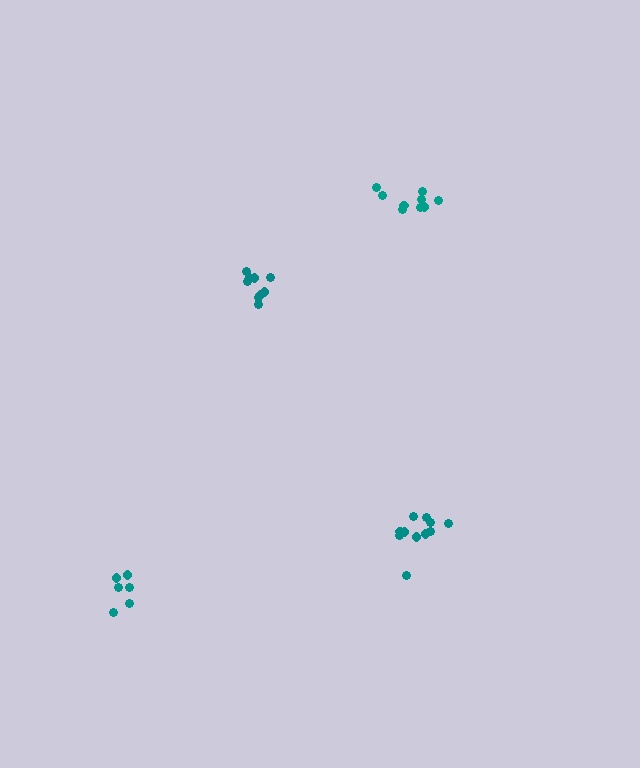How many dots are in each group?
Group 1: 11 dots, Group 2: 9 dots, Group 3: 6 dots, Group 4: 9 dots (35 total).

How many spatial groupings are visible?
There are 4 spatial groupings.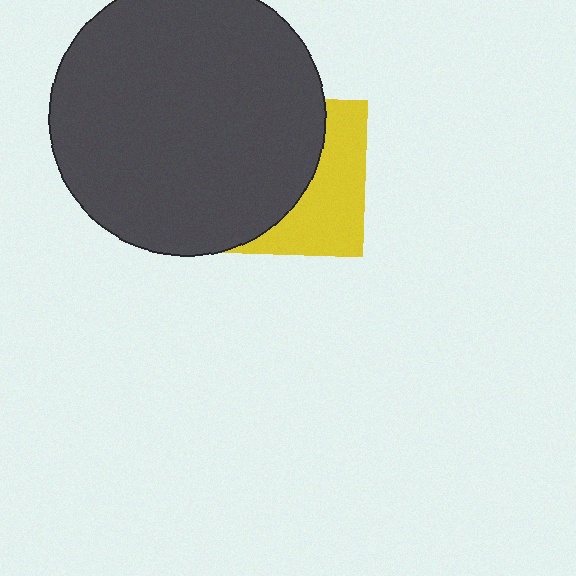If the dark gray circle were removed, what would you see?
You would see the complete yellow square.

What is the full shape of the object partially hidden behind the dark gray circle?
The partially hidden object is a yellow square.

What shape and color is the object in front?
The object in front is a dark gray circle.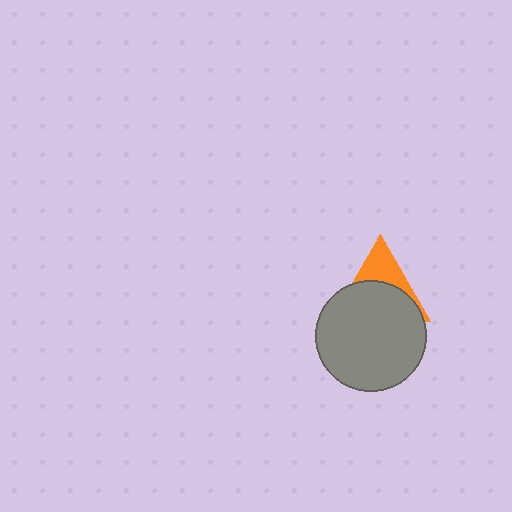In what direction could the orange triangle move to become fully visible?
The orange triangle could move up. That would shift it out from behind the gray circle entirely.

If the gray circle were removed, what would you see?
You would see the complete orange triangle.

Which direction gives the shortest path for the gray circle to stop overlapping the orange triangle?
Moving down gives the shortest separation.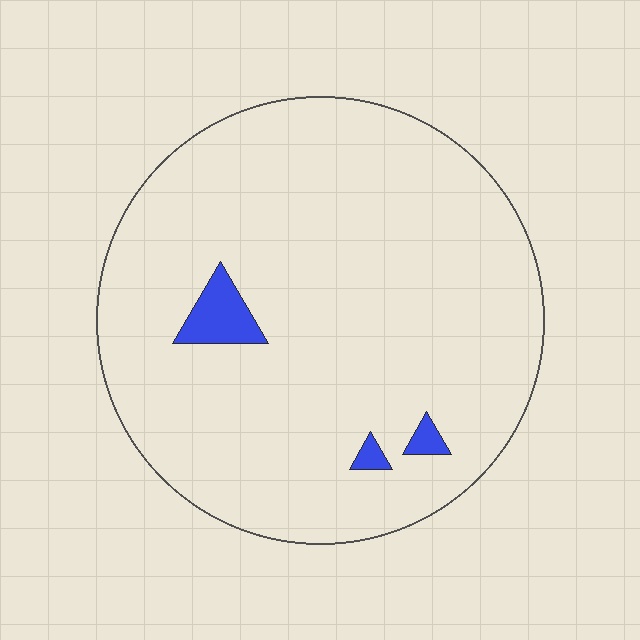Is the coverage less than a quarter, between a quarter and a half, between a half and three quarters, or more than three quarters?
Less than a quarter.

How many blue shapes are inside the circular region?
3.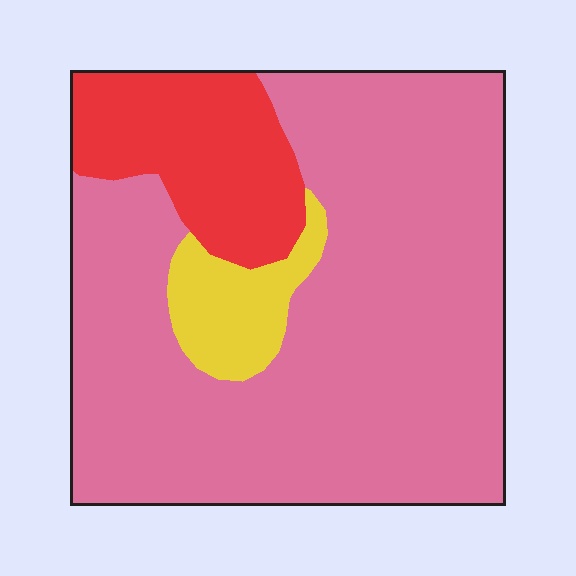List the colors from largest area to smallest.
From largest to smallest: pink, red, yellow.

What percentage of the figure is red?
Red takes up about one sixth (1/6) of the figure.